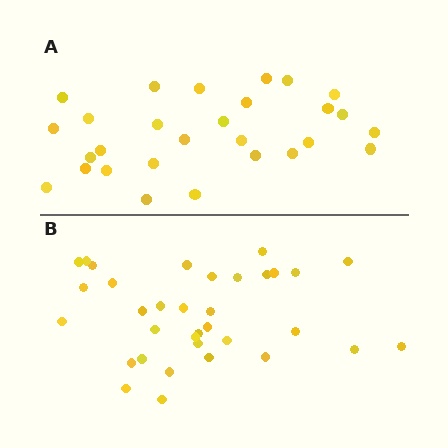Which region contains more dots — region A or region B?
Region B (the bottom region) has more dots.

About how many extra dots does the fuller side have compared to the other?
Region B has about 6 more dots than region A.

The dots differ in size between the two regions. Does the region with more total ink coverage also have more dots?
No. Region A has more total ink coverage because its dots are larger, but region B actually contains more individual dots. Total area can be misleading — the number of items is what matters here.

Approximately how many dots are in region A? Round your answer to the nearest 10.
About 30 dots. (The exact count is 28, which rounds to 30.)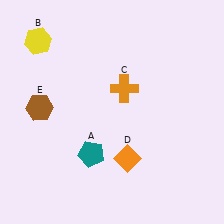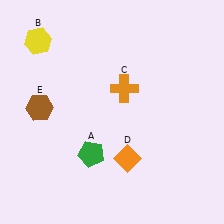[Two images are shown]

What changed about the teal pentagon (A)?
In Image 1, A is teal. In Image 2, it changed to green.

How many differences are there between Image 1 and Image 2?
There is 1 difference between the two images.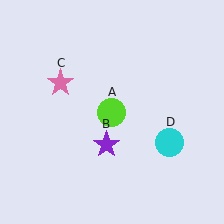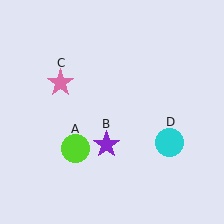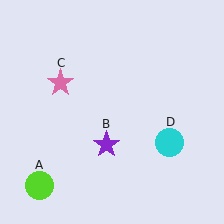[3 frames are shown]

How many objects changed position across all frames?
1 object changed position: lime circle (object A).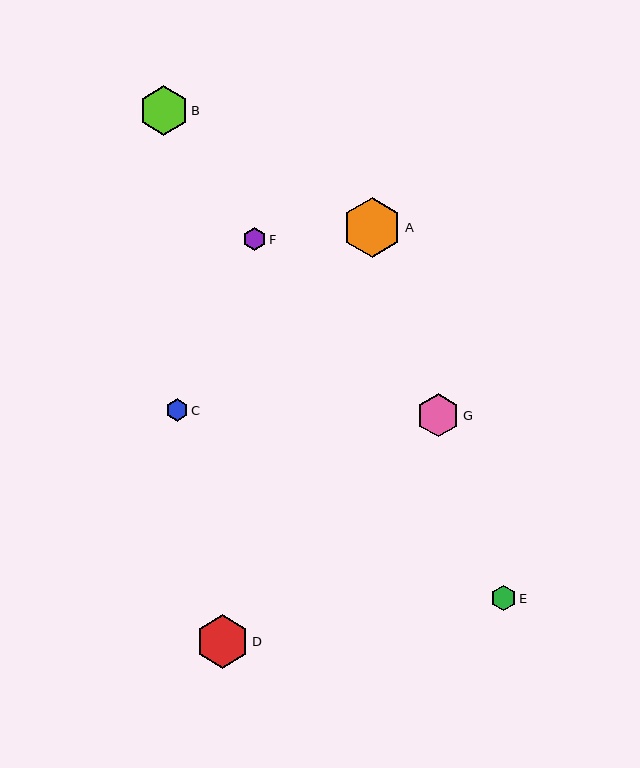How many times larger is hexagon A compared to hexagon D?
Hexagon A is approximately 1.1 times the size of hexagon D.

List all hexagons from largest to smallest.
From largest to smallest: A, D, B, G, E, F, C.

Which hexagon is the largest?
Hexagon A is the largest with a size of approximately 59 pixels.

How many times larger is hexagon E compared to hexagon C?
Hexagon E is approximately 1.1 times the size of hexagon C.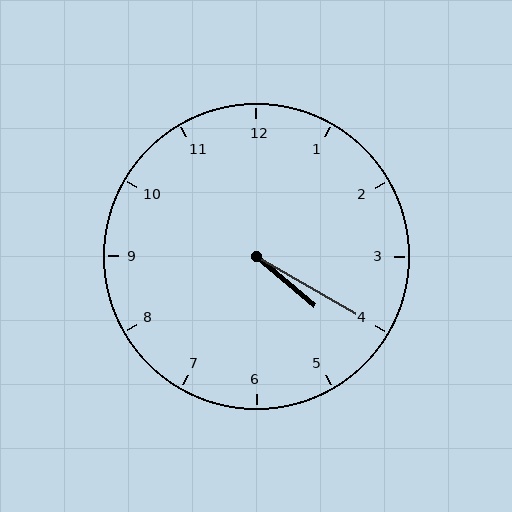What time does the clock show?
4:20.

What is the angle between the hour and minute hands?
Approximately 10 degrees.